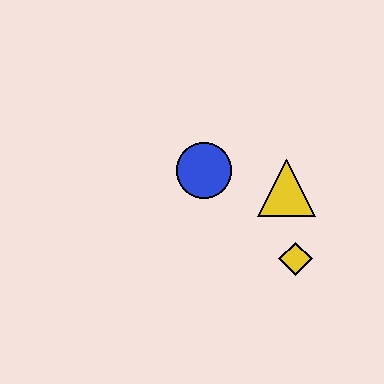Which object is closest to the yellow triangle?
The yellow diamond is closest to the yellow triangle.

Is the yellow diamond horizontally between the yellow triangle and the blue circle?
No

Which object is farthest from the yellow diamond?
The blue circle is farthest from the yellow diamond.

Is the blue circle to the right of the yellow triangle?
No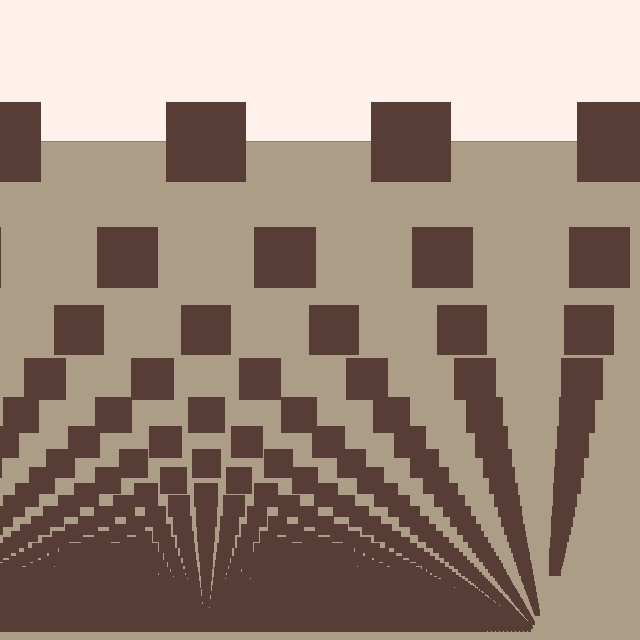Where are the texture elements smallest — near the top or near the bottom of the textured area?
Near the bottom.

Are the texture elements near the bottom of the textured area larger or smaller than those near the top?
Smaller. The gradient is inverted — elements near the bottom are smaller and denser.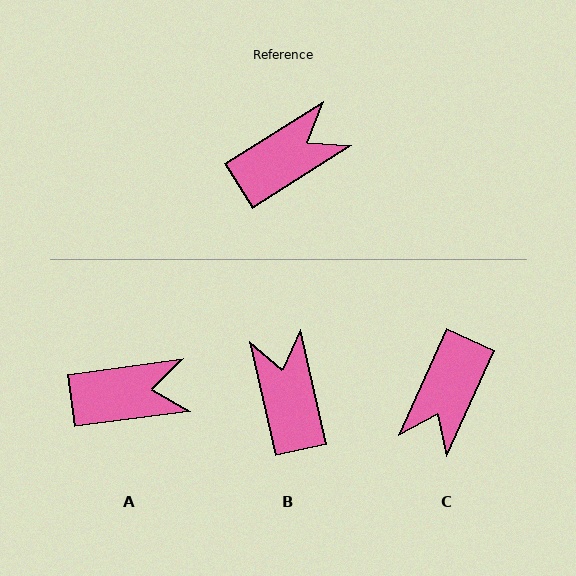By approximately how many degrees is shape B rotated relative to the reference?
Approximately 71 degrees counter-clockwise.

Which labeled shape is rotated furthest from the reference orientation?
C, about 146 degrees away.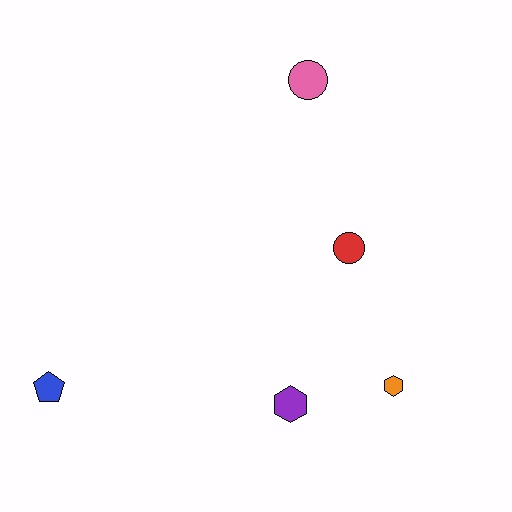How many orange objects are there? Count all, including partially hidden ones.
There is 1 orange object.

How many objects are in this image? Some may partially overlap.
There are 5 objects.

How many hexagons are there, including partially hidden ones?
There are 2 hexagons.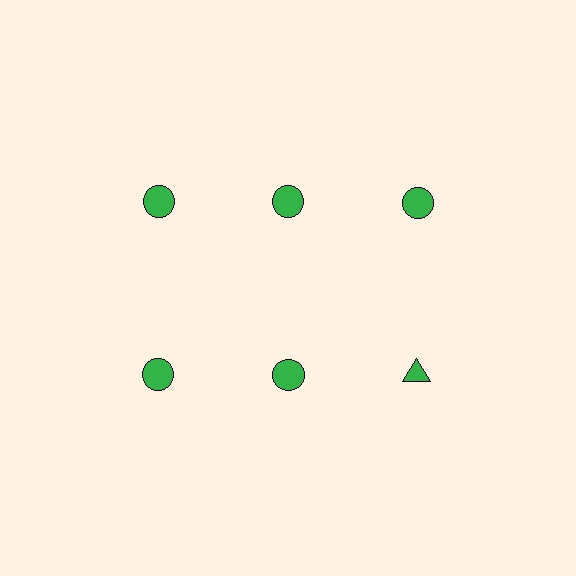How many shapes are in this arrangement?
There are 6 shapes arranged in a grid pattern.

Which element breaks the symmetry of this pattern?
The green triangle in the second row, center column breaks the symmetry. All other shapes are green circles.